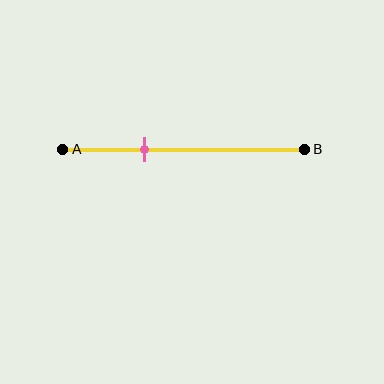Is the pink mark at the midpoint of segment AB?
No, the mark is at about 35% from A, not at the 50% midpoint.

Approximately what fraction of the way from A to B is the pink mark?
The pink mark is approximately 35% of the way from A to B.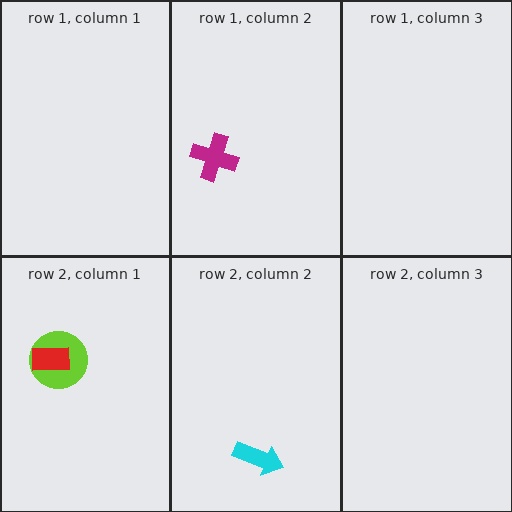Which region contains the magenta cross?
The row 1, column 2 region.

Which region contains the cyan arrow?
The row 2, column 2 region.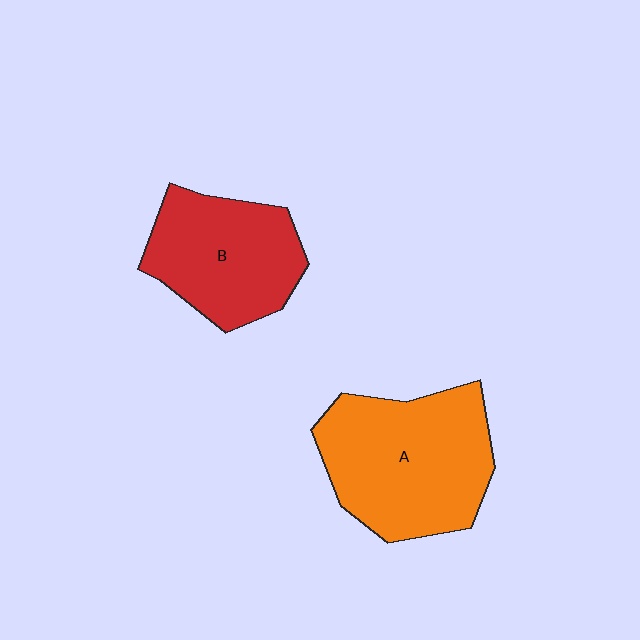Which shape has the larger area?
Shape A (orange).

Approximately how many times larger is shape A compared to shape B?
Approximately 1.3 times.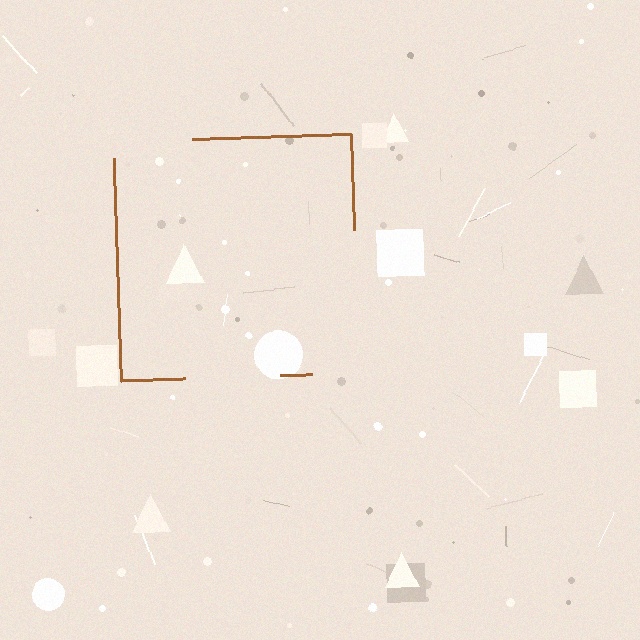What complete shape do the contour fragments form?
The contour fragments form a square.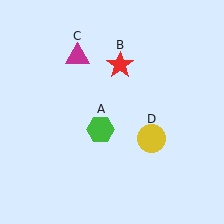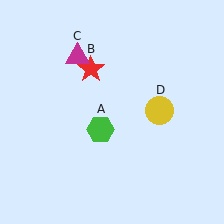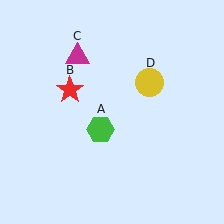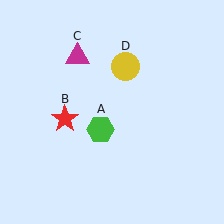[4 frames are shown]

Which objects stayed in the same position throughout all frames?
Green hexagon (object A) and magenta triangle (object C) remained stationary.